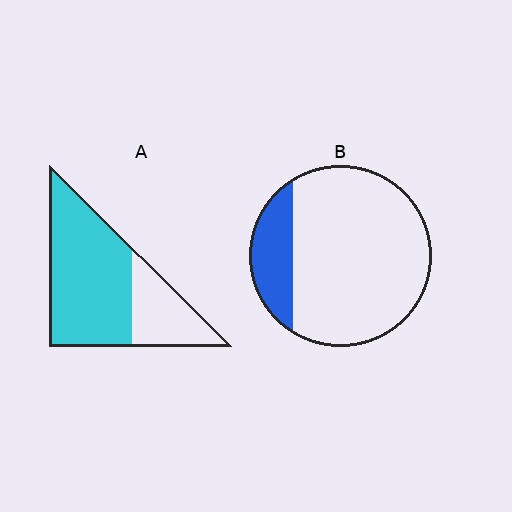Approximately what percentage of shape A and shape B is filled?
A is approximately 70% and B is approximately 20%.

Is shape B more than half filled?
No.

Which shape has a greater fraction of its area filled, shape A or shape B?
Shape A.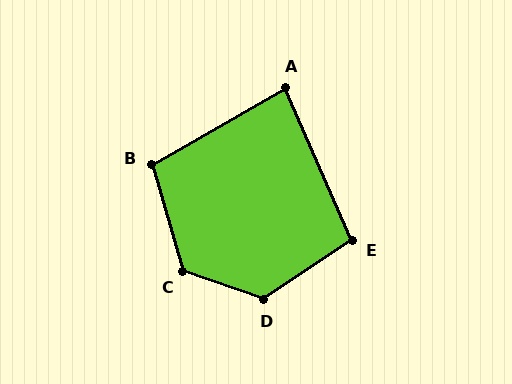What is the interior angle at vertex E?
Approximately 100 degrees (obtuse).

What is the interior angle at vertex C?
Approximately 126 degrees (obtuse).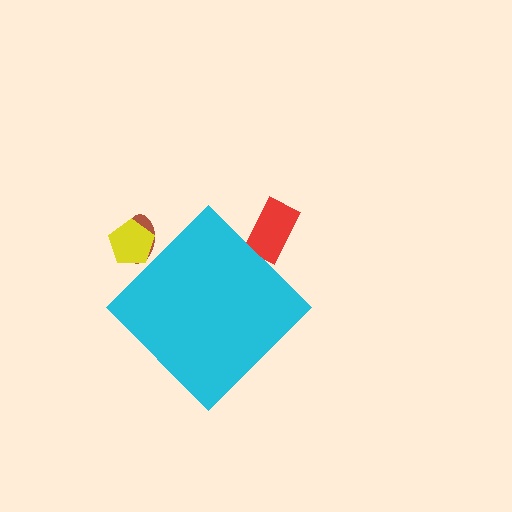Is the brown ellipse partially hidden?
Yes, the brown ellipse is partially hidden behind the cyan diamond.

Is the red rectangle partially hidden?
Yes, the red rectangle is partially hidden behind the cyan diamond.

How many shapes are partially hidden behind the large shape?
3 shapes are partially hidden.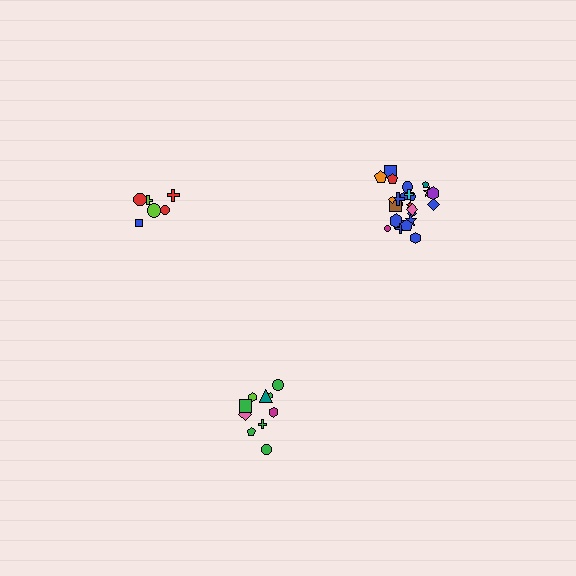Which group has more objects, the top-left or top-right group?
The top-right group.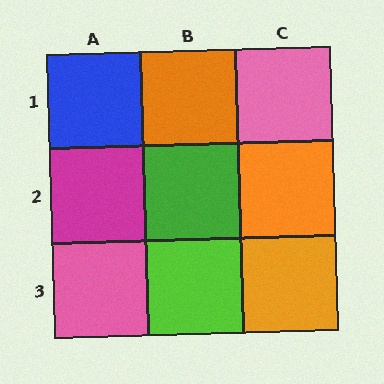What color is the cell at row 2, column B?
Green.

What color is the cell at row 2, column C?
Orange.